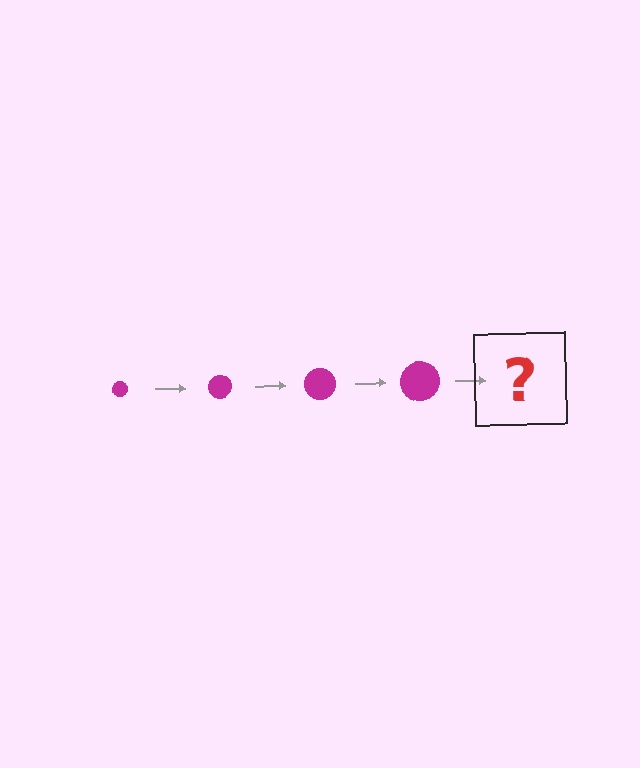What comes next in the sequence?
The next element should be a magenta circle, larger than the previous one.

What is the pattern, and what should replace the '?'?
The pattern is that the circle gets progressively larger each step. The '?' should be a magenta circle, larger than the previous one.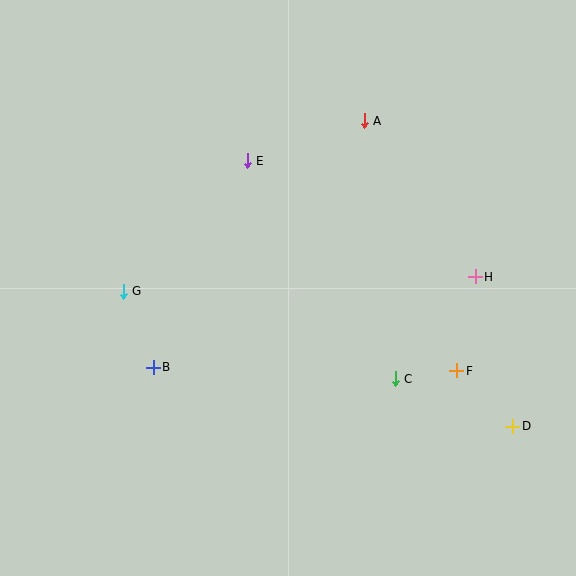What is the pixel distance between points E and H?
The distance between E and H is 256 pixels.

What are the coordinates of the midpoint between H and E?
The midpoint between H and E is at (361, 219).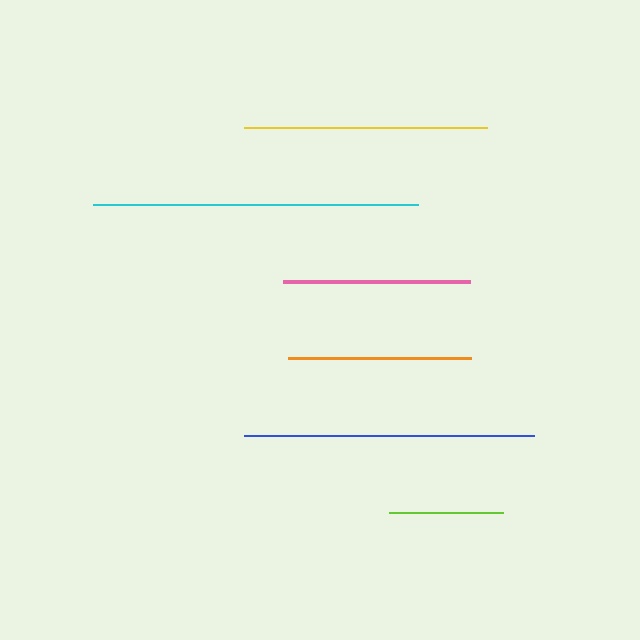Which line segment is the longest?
The cyan line is the longest at approximately 326 pixels.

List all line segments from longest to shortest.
From longest to shortest: cyan, blue, yellow, pink, orange, lime.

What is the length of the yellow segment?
The yellow segment is approximately 243 pixels long.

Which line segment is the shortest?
The lime line is the shortest at approximately 113 pixels.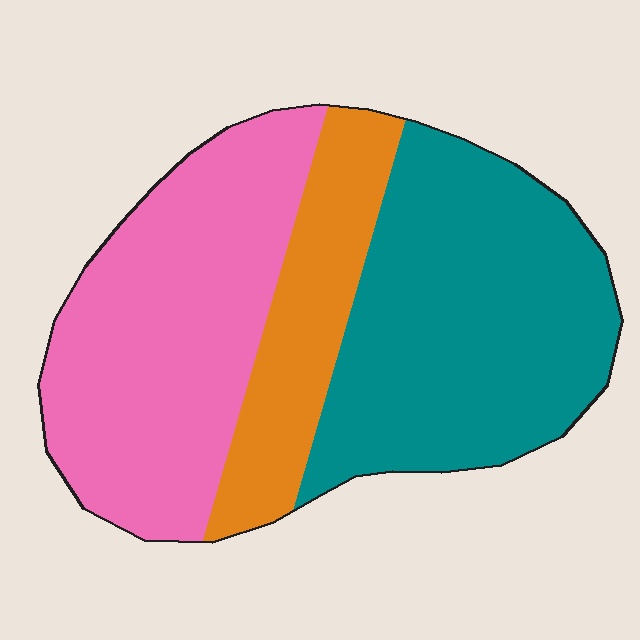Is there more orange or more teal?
Teal.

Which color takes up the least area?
Orange, at roughly 20%.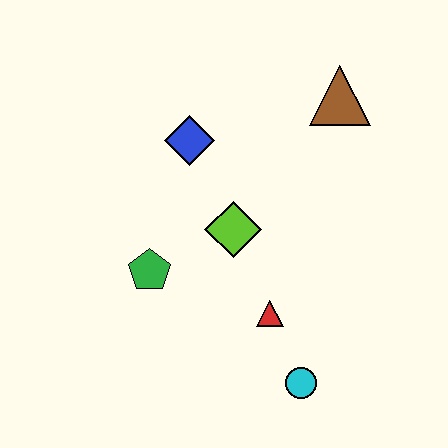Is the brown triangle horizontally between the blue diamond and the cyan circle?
No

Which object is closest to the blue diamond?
The lime diamond is closest to the blue diamond.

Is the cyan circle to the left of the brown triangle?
Yes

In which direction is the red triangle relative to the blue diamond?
The red triangle is below the blue diamond.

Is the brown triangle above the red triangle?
Yes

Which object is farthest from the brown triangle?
The cyan circle is farthest from the brown triangle.